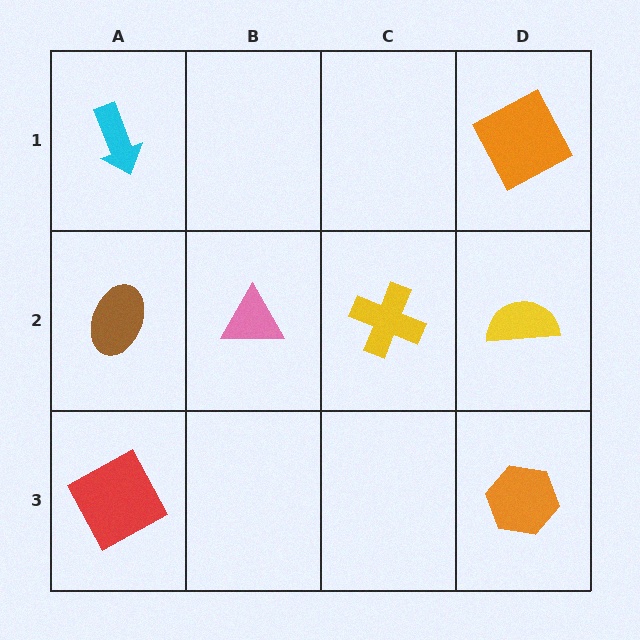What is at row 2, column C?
A yellow cross.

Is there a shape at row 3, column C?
No, that cell is empty.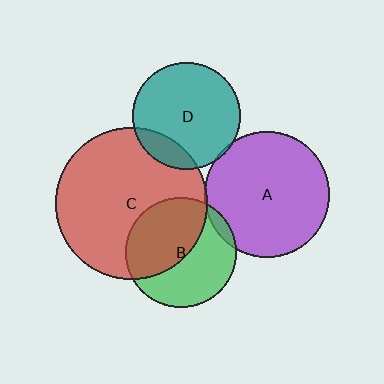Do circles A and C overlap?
Yes.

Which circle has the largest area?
Circle C (red).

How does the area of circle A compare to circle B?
Approximately 1.3 times.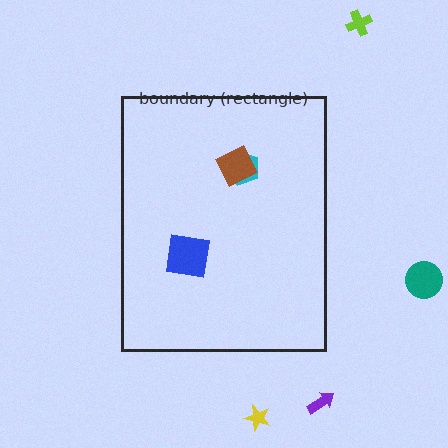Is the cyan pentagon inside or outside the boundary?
Inside.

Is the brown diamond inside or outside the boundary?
Inside.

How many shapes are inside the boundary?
3 inside, 4 outside.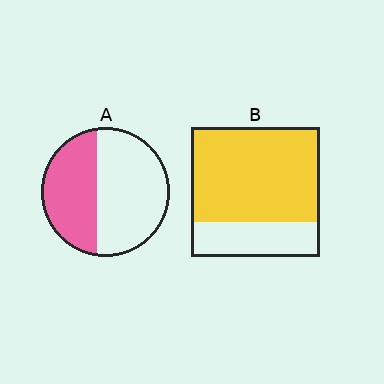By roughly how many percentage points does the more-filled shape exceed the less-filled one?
By roughly 30 percentage points (B over A).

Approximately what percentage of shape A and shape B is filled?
A is approximately 40% and B is approximately 75%.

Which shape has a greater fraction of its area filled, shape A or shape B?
Shape B.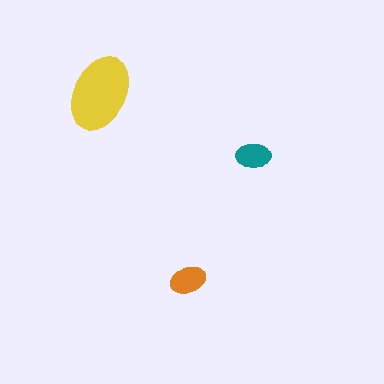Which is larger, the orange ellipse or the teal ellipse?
The orange one.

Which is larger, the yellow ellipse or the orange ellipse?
The yellow one.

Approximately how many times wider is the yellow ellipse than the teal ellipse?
About 2 times wider.